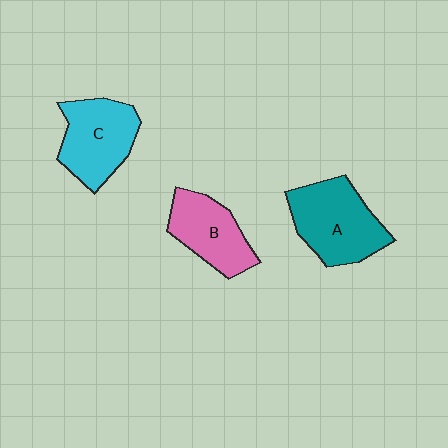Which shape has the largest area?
Shape A (teal).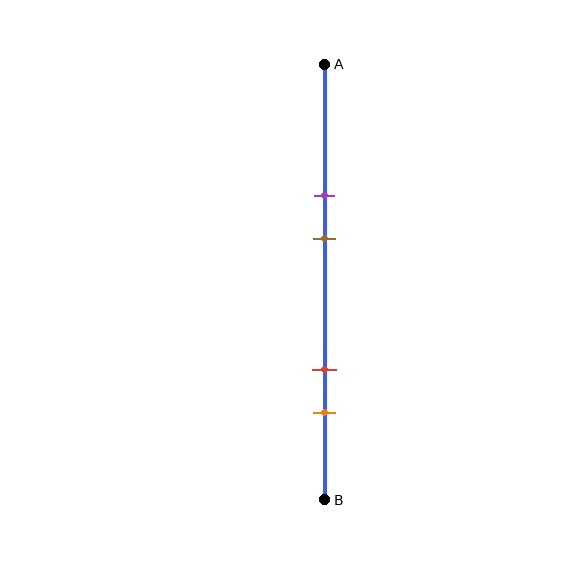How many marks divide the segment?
There are 4 marks dividing the segment.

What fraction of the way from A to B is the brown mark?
The brown mark is approximately 40% (0.4) of the way from A to B.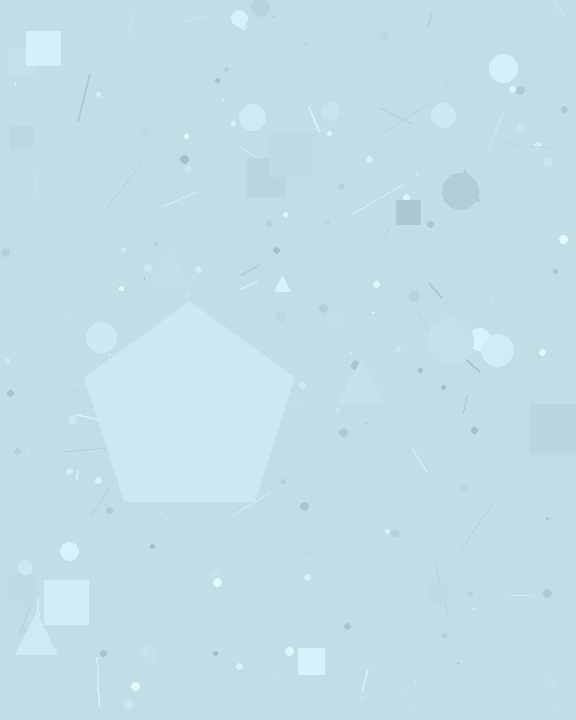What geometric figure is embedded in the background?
A pentagon is embedded in the background.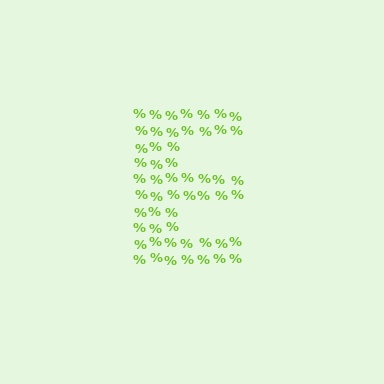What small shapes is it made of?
It is made of small percent signs.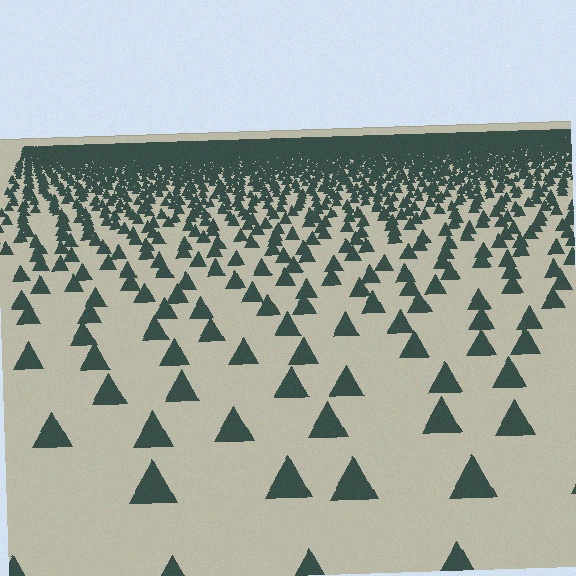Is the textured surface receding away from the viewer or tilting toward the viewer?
The surface is receding away from the viewer. Texture elements get smaller and denser toward the top.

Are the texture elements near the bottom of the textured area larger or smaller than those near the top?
Larger. Near the bottom, elements are closer to the viewer and appear at a bigger on-screen size.